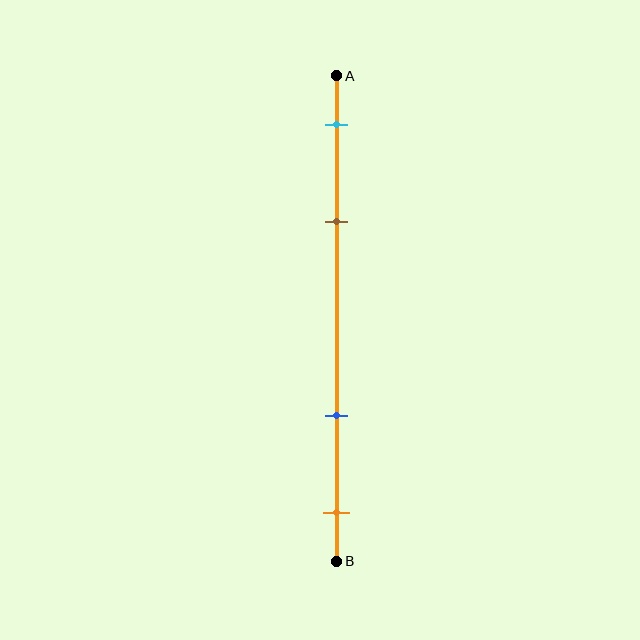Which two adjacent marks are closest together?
The cyan and brown marks are the closest adjacent pair.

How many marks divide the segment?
There are 4 marks dividing the segment.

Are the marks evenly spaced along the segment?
No, the marks are not evenly spaced.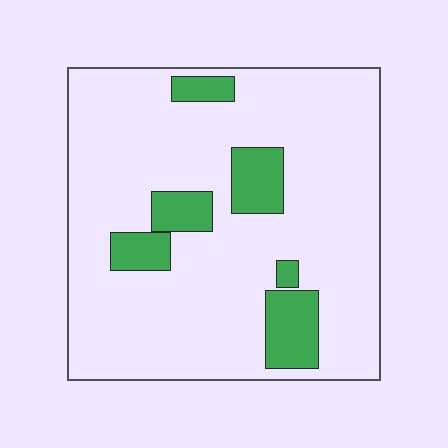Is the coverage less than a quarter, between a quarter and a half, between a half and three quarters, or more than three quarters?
Less than a quarter.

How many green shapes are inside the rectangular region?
6.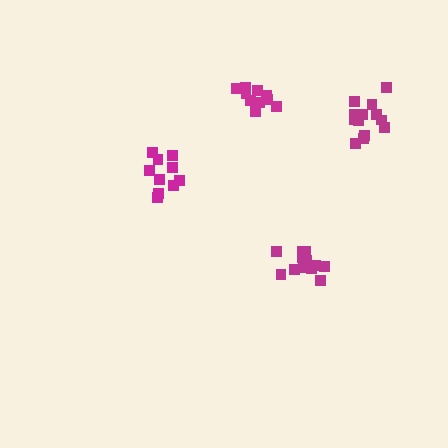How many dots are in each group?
Group 1: 13 dots, Group 2: 10 dots, Group 3: 13 dots, Group 4: 10 dots (46 total).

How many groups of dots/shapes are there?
There are 4 groups.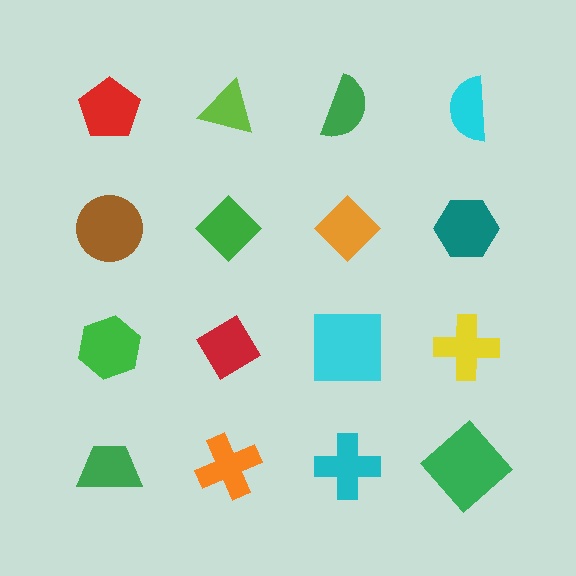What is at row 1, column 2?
A lime triangle.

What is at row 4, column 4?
A green diamond.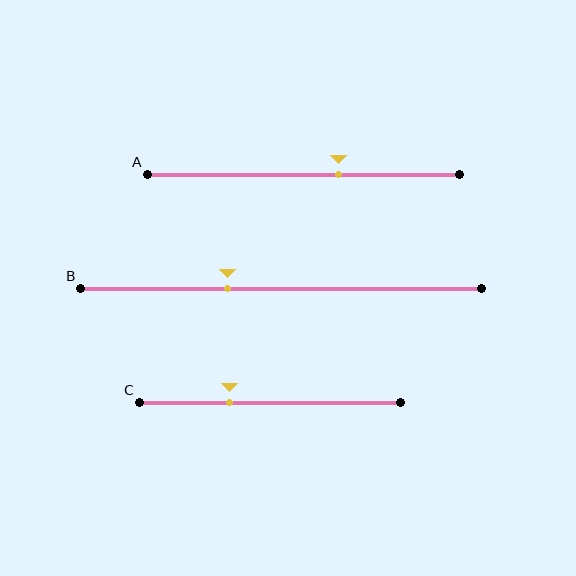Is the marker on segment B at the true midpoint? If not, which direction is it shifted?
No, the marker on segment B is shifted to the left by about 13% of the segment length.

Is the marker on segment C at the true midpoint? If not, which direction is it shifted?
No, the marker on segment C is shifted to the left by about 15% of the segment length.